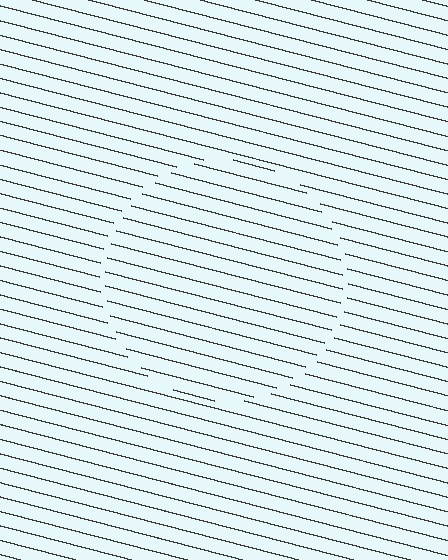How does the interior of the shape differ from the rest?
The interior of the shape contains the same grating, shifted by half a period — the contour is defined by the phase discontinuity where line-ends from the inner and outer gratings abut.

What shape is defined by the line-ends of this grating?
An illusory circle. The interior of the shape contains the same grating, shifted by half a period — the contour is defined by the phase discontinuity where line-ends from the inner and outer gratings abut.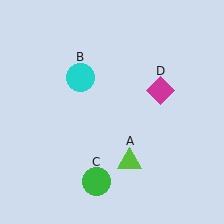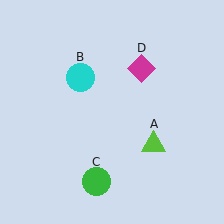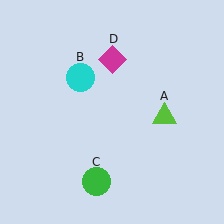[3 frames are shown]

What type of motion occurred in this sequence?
The lime triangle (object A), magenta diamond (object D) rotated counterclockwise around the center of the scene.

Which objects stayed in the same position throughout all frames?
Cyan circle (object B) and green circle (object C) remained stationary.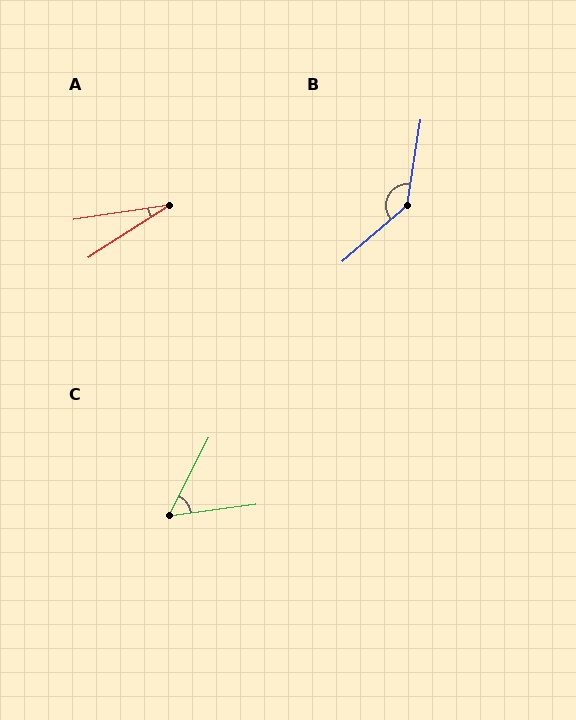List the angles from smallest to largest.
A (24°), C (56°), B (140°).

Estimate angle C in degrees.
Approximately 56 degrees.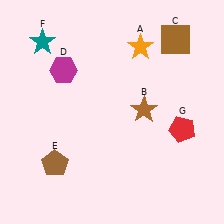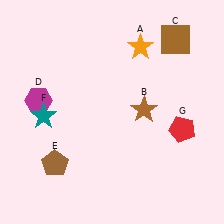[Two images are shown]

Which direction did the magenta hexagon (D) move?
The magenta hexagon (D) moved down.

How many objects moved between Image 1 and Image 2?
2 objects moved between the two images.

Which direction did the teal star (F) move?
The teal star (F) moved down.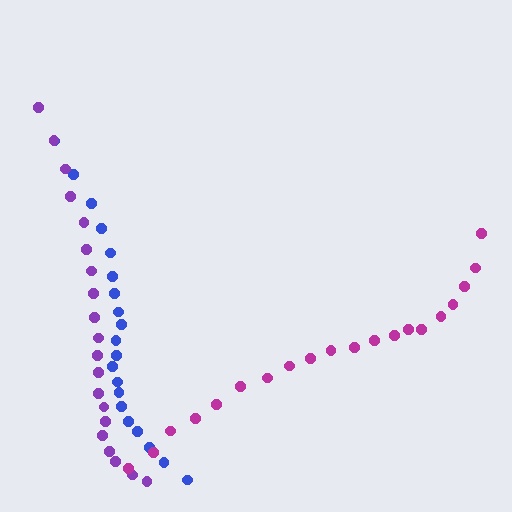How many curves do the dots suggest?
There are 3 distinct paths.